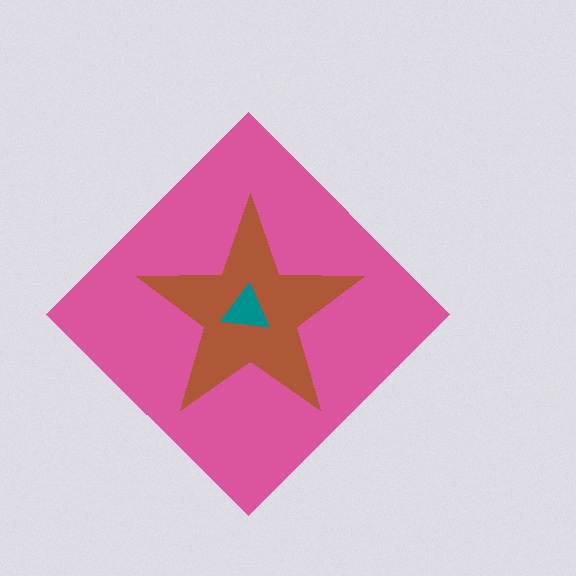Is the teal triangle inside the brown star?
Yes.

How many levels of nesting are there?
3.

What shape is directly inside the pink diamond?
The brown star.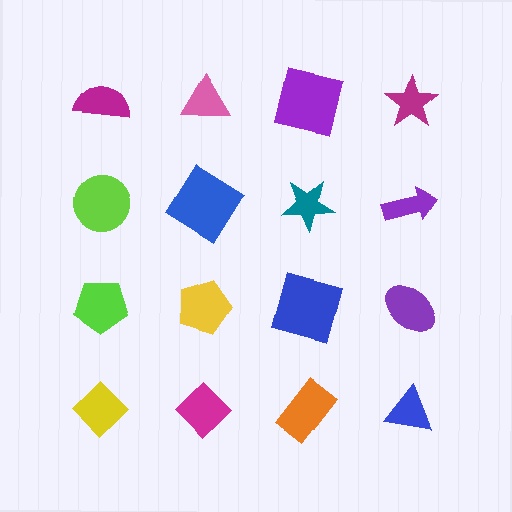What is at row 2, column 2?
A blue diamond.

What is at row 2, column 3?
A teal star.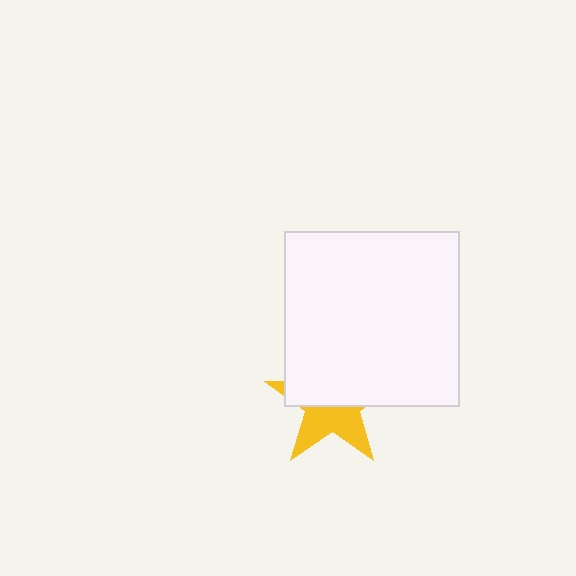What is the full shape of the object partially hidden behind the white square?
The partially hidden object is a yellow star.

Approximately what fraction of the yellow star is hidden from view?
Roughly 57% of the yellow star is hidden behind the white square.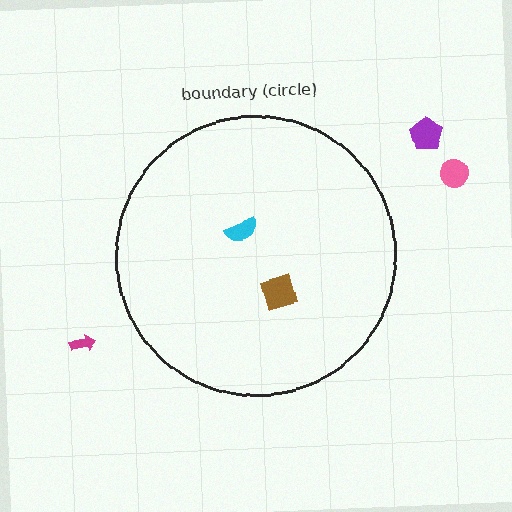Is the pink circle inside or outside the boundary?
Outside.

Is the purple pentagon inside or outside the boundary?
Outside.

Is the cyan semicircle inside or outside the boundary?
Inside.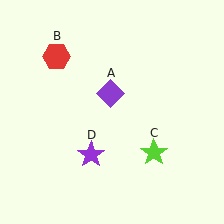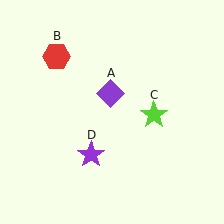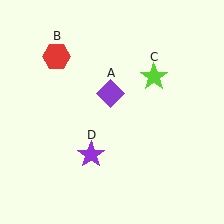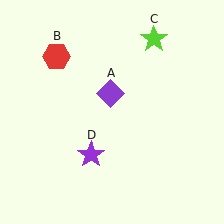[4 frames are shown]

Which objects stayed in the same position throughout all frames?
Purple diamond (object A) and red hexagon (object B) and purple star (object D) remained stationary.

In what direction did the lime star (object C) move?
The lime star (object C) moved up.